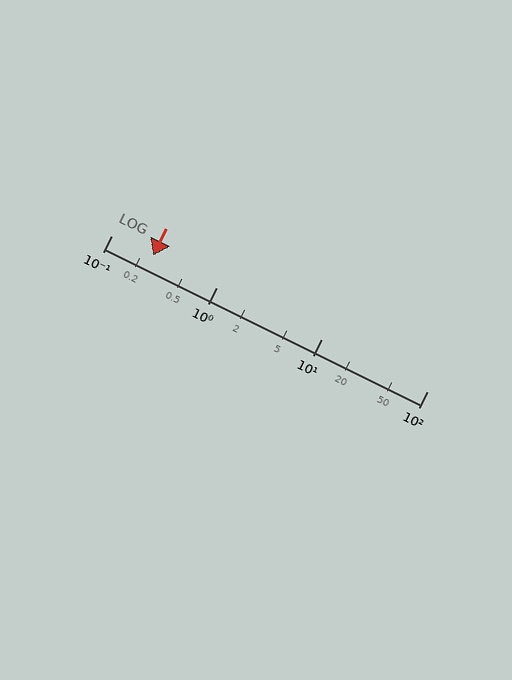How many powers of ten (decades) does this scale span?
The scale spans 3 decades, from 0.1 to 100.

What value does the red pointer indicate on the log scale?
The pointer indicates approximately 0.25.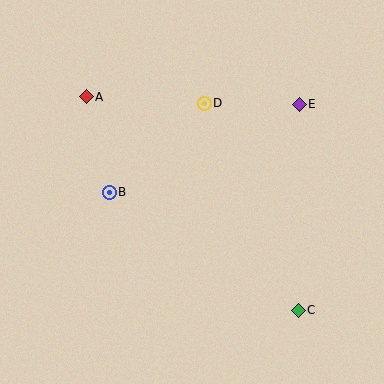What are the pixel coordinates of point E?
Point E is at (299, 104).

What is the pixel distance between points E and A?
The distance between E and A is 213 pixels.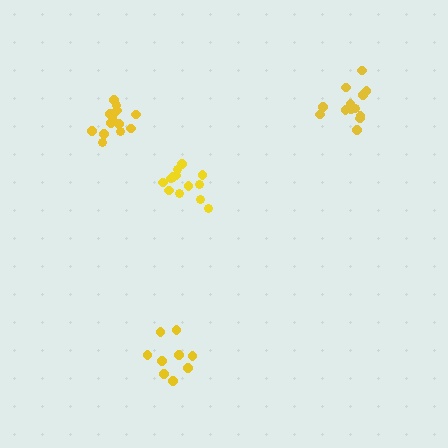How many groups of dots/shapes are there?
There are 4 groups.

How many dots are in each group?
Group 1: 9 dots, Group 2: 14 dots, Group 3: 14 dots, Group 4: 13 dots (50 total).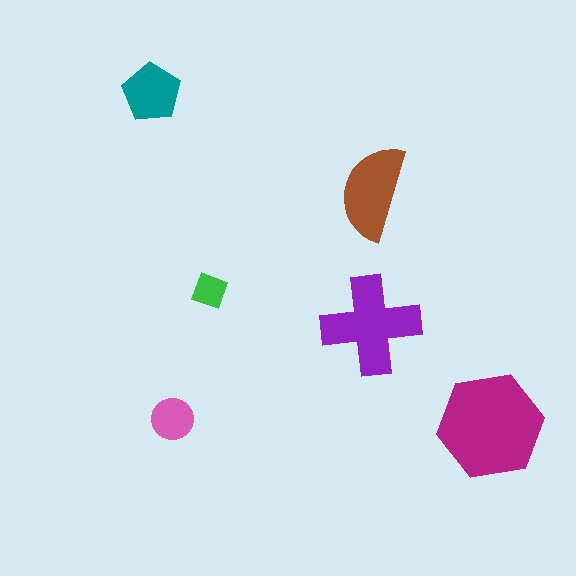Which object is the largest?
The magenta hexagon.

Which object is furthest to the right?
The magenta hexagon is rightmost.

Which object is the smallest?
The green diamond.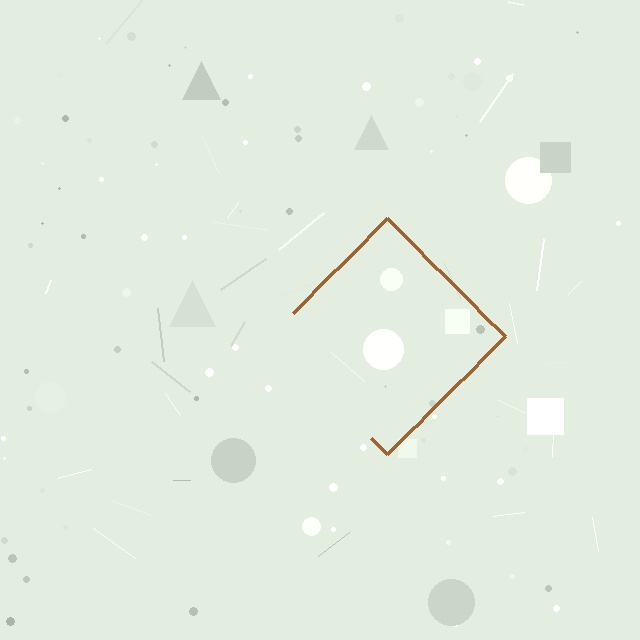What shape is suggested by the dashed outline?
The dashed outline suggests a diamond.